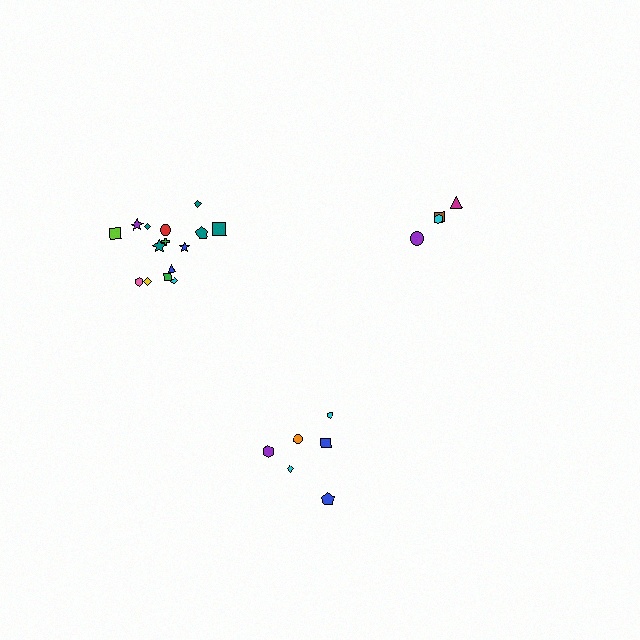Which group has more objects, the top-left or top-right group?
The top-left group.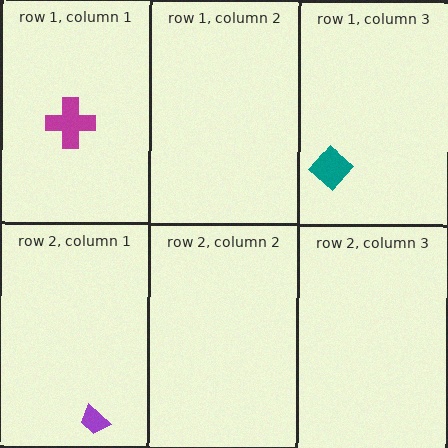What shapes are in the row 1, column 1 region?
The magenta cross.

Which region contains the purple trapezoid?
The row 2, column 1 region.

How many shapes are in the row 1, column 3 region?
1.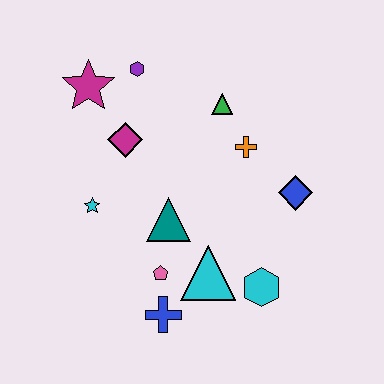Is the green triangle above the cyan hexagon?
Yes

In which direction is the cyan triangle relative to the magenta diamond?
The cyan triangle is below the magenta diamond.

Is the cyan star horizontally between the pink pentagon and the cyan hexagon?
No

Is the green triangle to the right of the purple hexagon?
Yes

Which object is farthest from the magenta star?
The cyan hexagon is farthest from the magenta star.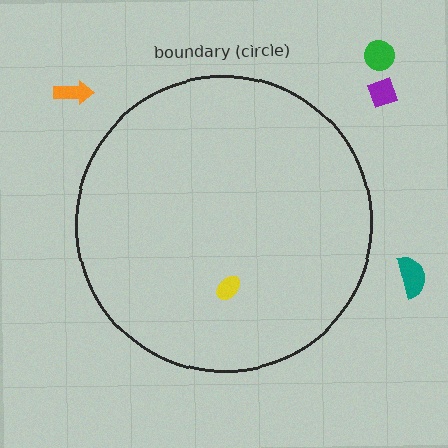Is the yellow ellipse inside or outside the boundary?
Inside.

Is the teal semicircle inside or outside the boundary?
Outside.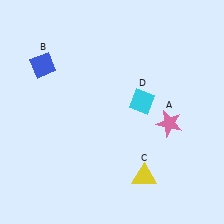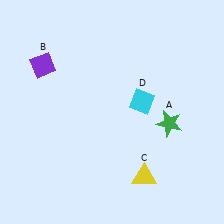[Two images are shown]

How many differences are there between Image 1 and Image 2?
There are 2 differences between the two images.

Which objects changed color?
A changed from pink to green. B changed from blue to purple.